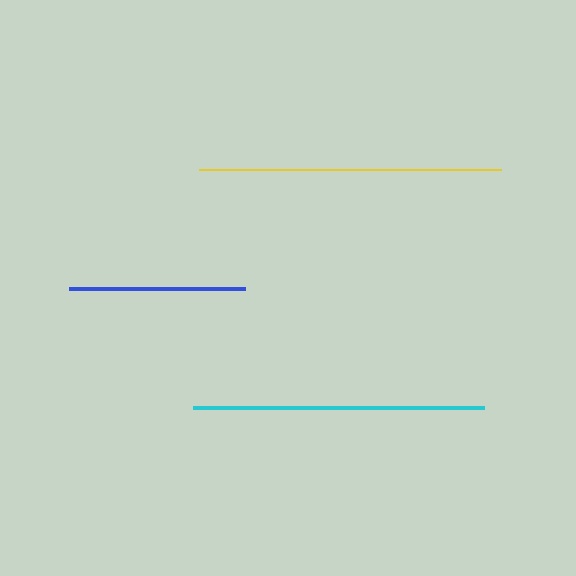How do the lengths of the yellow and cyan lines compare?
The yellow and cyan lines are approximately the same length.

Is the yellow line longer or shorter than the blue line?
The yellow line is longer than the blue line.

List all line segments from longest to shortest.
From longest to shortest: yellow, cyan, blue.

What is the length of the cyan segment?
The cyan segment is approximately 290 pixels long.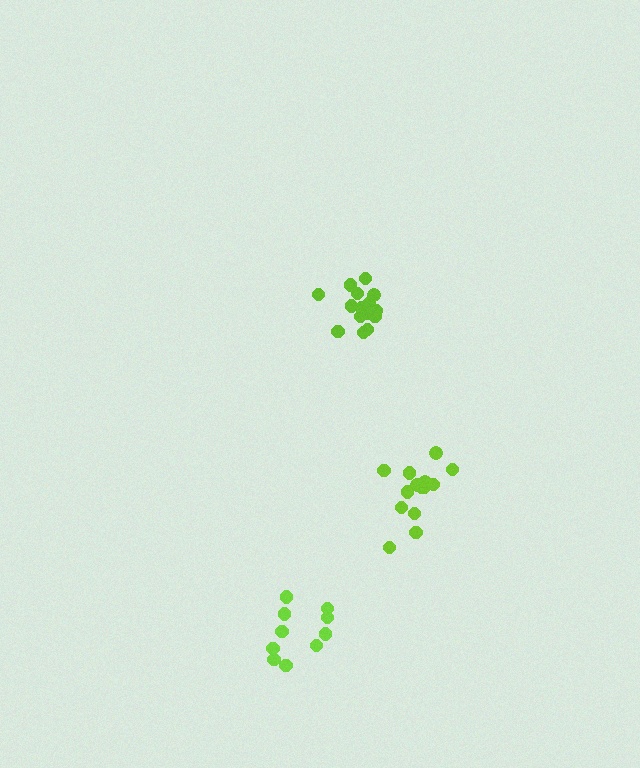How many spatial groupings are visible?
There are 3 spatial groupings.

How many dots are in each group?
Group 1: 10 dots, Group 2: 14 dots, Group 3: 15 dots (39 total).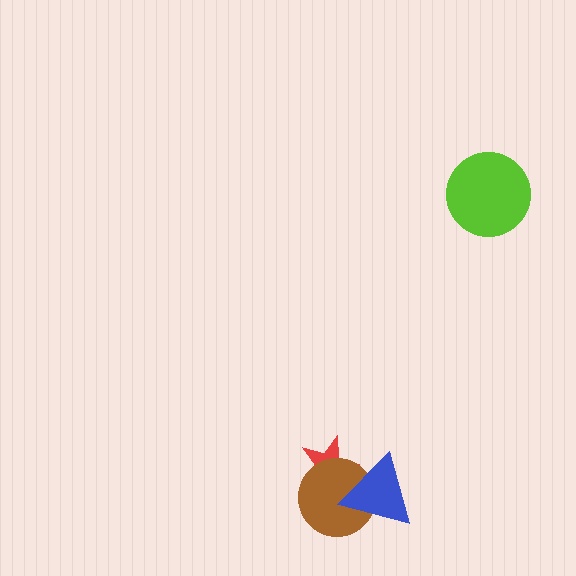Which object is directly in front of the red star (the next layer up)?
The brown circle is directly in front of the red star.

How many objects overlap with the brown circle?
2 objects overlap with the brown circle.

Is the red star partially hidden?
Yes, it is partially covered by another shape.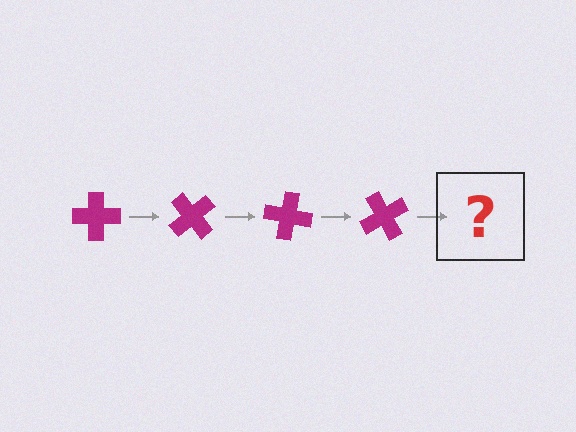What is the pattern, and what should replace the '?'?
The pattern is that the cross rotates 50 degrees each step. The '?' should be a magenta cross rotated 200 degrees.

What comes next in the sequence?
The next element should be a magenta cross rotated 200 degrees.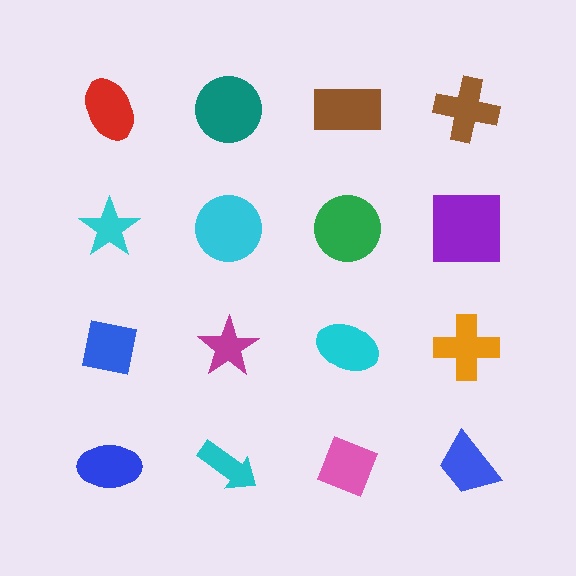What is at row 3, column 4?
An orange cross.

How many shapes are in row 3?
4 shapes.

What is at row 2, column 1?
A cyan star.